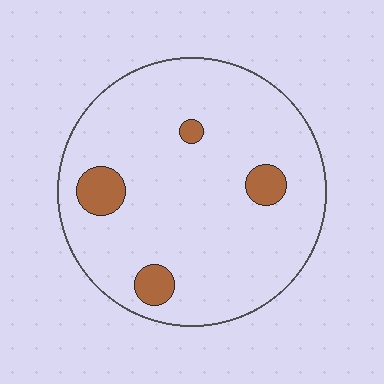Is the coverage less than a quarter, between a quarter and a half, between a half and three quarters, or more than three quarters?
Less than a quarter.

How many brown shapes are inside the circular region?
4.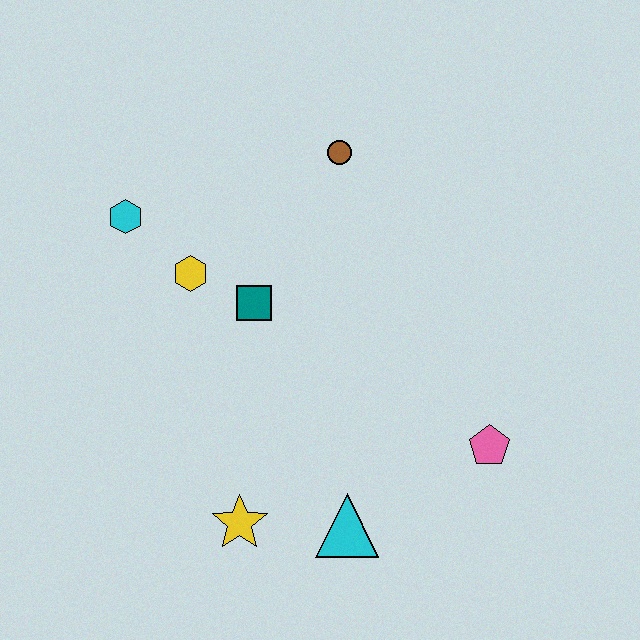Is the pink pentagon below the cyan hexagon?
Yes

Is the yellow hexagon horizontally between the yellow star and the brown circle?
No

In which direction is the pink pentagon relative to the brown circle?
The pink pentagon is below the brown circle.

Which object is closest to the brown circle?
The teal square is closest to the brown circle.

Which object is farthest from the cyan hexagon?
The pink pentagon is farthest from the cyan hexagon.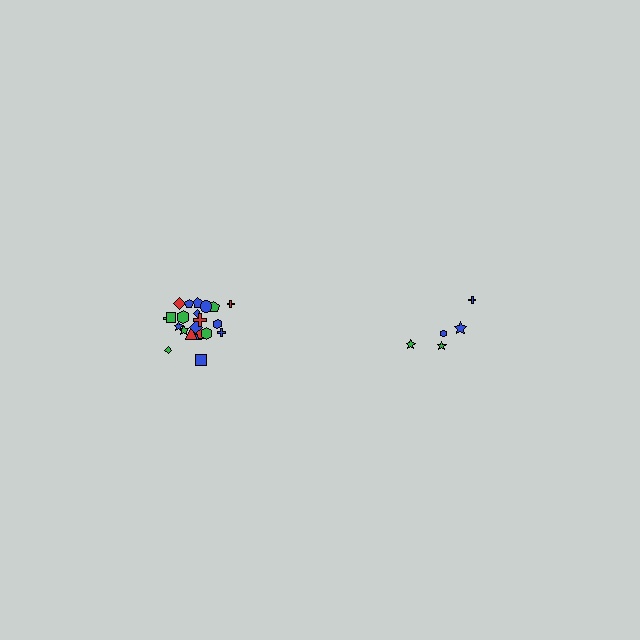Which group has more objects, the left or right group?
The left group.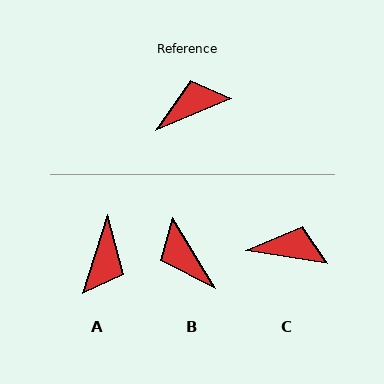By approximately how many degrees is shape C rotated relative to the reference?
Approximately 32 degrees clockwise.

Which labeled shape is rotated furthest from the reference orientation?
A, about 130 degrees away.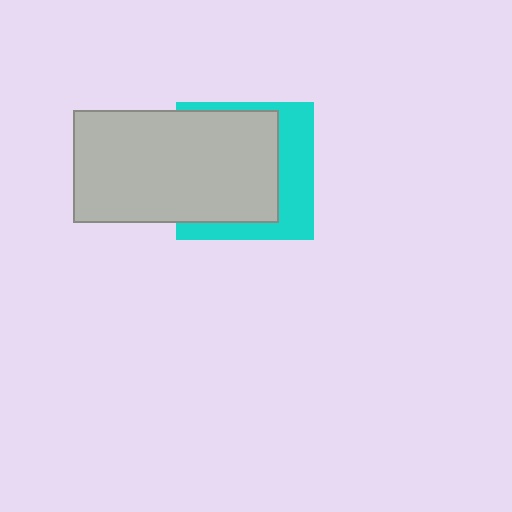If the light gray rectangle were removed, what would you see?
You would see the complete cyan square.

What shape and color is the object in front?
The object in front is a light gray rectangle.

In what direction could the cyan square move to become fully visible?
The cyan square could move right. That would shift it out from behind the light gray rectangle entirely.